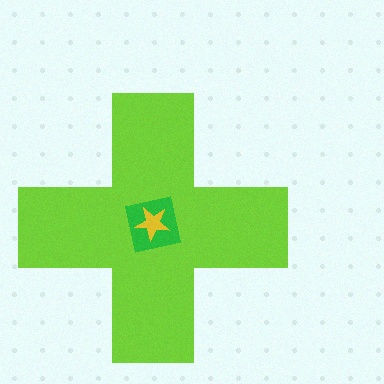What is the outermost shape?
The lime cross.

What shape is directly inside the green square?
The yellow star.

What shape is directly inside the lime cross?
The green square.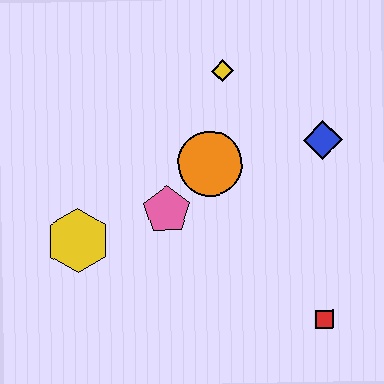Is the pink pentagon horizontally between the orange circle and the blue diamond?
No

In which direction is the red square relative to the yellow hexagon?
The red square is to the right of the yellow hexagon.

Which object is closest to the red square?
The blue diamond is closest to the red square.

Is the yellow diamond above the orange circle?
Yes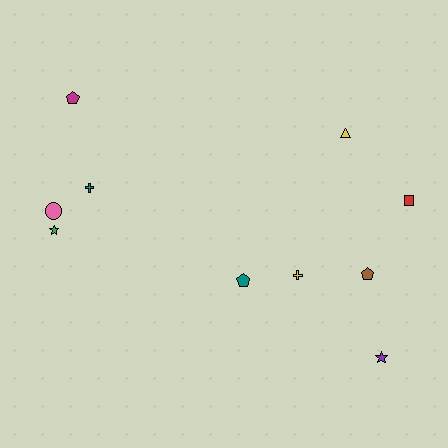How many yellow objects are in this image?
There are 2 yellow objects.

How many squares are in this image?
There is 1 square.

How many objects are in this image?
There are 10 objects.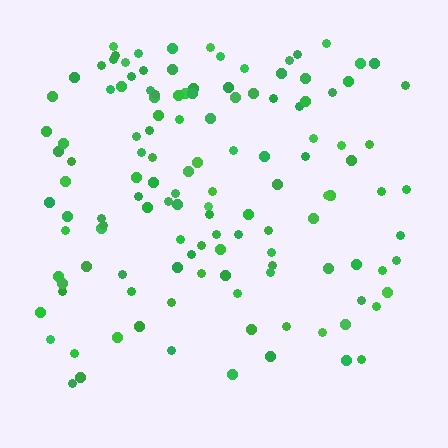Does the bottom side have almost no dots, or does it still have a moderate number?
Still a moderate number, just noticeably fewer than the top.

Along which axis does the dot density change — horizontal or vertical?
Vertical.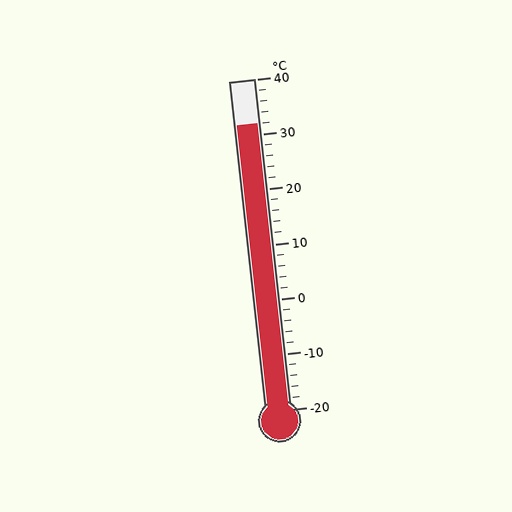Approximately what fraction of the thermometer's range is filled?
The thermometer is filled to approximately 85% of its range.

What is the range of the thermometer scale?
The thermometer scale ranges from -20°C to 40°C.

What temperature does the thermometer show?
The thermometer shows approximately 32°C.